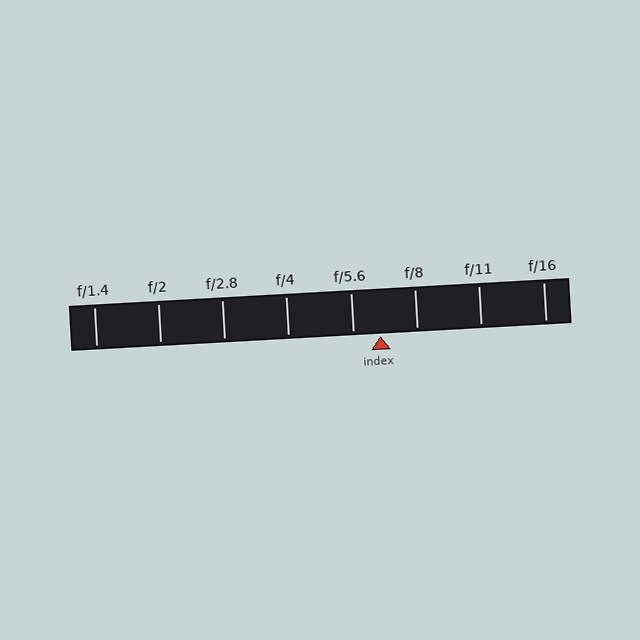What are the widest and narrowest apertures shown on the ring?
The widest aperture shown is f/1.4 and the narrowest is f/16.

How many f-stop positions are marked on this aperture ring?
There are 8 f-stop positions marked.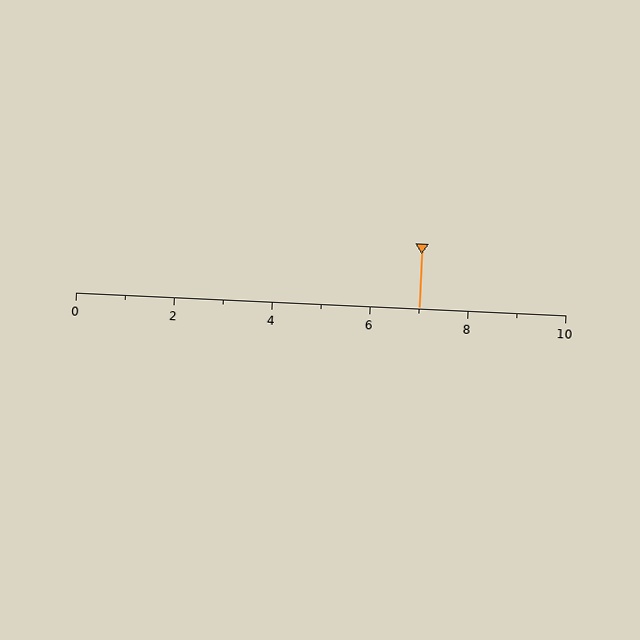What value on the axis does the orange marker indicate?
The marker indicates approximately 7.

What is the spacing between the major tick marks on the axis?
The major ticks are spaced 2 apart.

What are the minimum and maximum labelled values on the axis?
The axis runs from 0 to 10.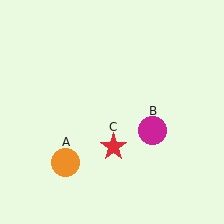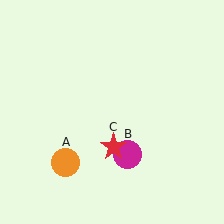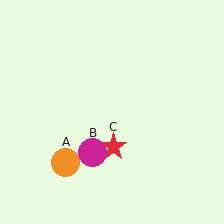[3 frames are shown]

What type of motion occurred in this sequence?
The magenta circle (object B) rotated clockwise around the center of the scene.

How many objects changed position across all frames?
1 object changed position: magenta circle (object B).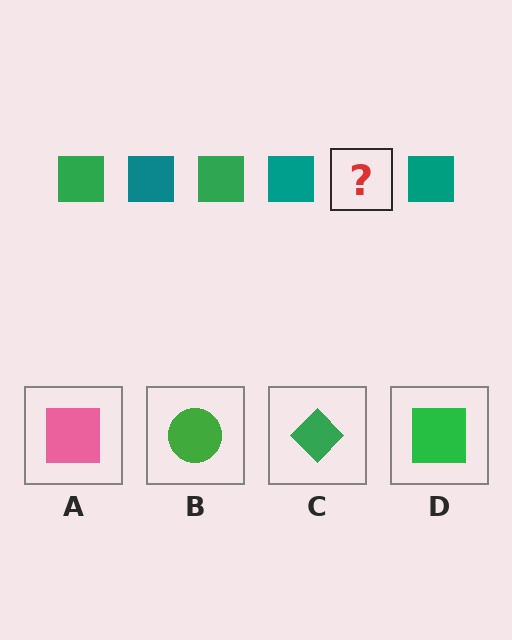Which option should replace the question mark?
Option D.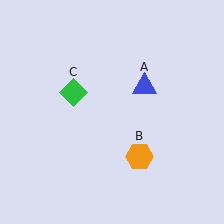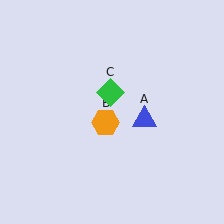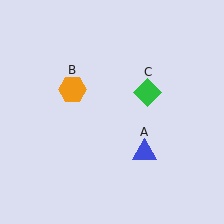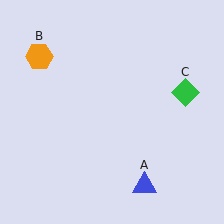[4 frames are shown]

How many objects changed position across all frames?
3 objects changed position: blue triangle (object A), orange hexagon (object B), green diamond (object C).